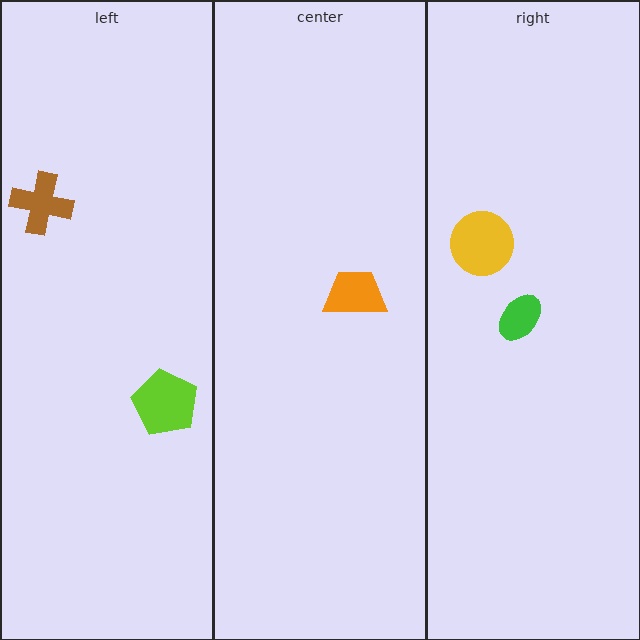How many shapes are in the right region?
2.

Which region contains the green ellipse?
The right region.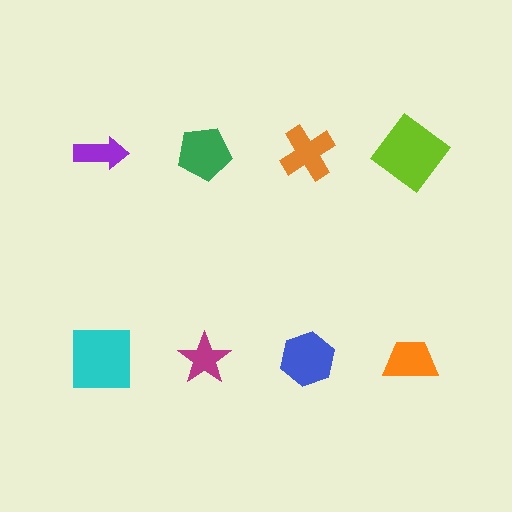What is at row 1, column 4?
A lime diamond.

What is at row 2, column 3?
A blue hexagon.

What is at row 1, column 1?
A purple arrow.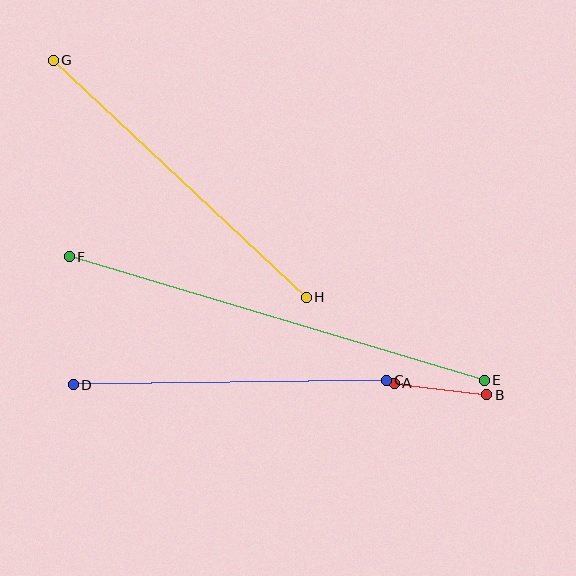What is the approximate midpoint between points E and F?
The midpoint is at approximately (277, 318) pixels.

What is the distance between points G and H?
The distance is approximately 346 pixels.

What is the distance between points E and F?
The distance is approximately 433 pixels.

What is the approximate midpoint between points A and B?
The midpoint is at approximately (440, 389) pixels.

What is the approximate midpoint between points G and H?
The midpoint is at approximately (180, 179) pixels.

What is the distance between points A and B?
The distance is approximately 93 pixels.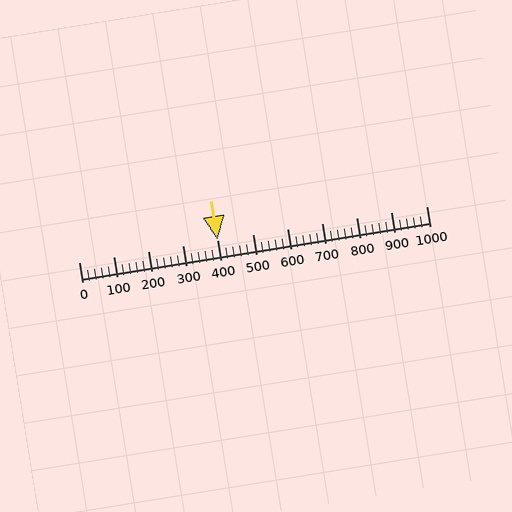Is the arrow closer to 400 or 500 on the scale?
The arrow is closer to 400.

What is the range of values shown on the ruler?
The ruler shows values from 0 to 1000.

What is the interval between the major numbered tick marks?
The major tick marks are spaced 100 units apart.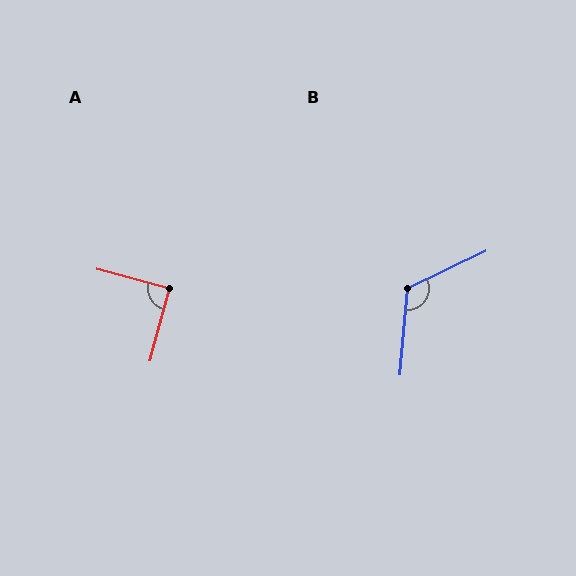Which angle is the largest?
B, at approximately 120 degrees.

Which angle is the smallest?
A, at approximately 90 degrees.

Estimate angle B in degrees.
Approximately 120 degrees.